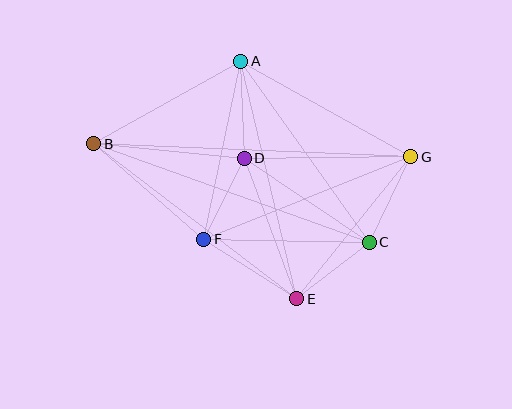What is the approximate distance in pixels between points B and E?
The distance between B and E is approximately 255 pixels.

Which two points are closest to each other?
Points D and F are closest to each other.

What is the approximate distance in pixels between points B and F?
The distance between B and F is approximately 145 pixels.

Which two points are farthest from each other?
Points B and G are farthest from each other.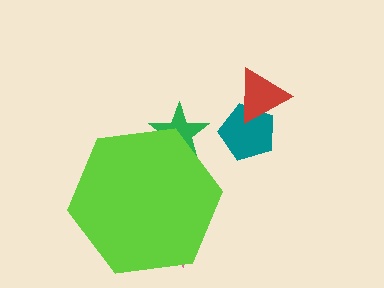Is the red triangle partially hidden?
No, the red triangle is fully visible.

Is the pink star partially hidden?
Yes, the pink star is partially hidden behind the lime hexagon.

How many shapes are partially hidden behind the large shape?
2 shapes are partially hidden.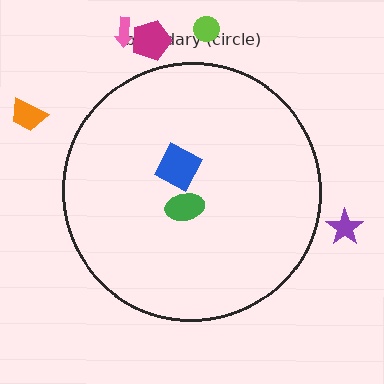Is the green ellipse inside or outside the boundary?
Inside.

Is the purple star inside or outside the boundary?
Outside.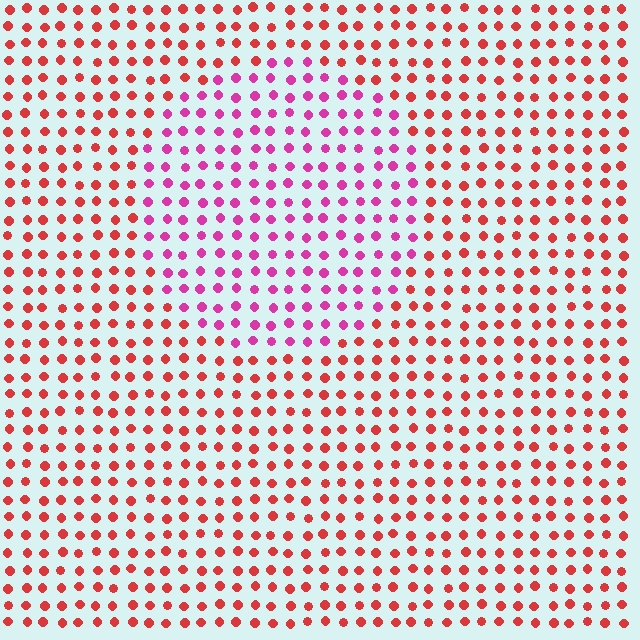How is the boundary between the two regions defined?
The boundary is defined purely by a slight shift in hue (about 41 degrees). Spacing, size, and orientation are identical on both sides.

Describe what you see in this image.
The image is filled with small red elements in a uniform arrangement. A circle-shaped region is visible where the elements are tinted to a slightly different hue, forming a subtle color boundary.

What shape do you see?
I see a circle.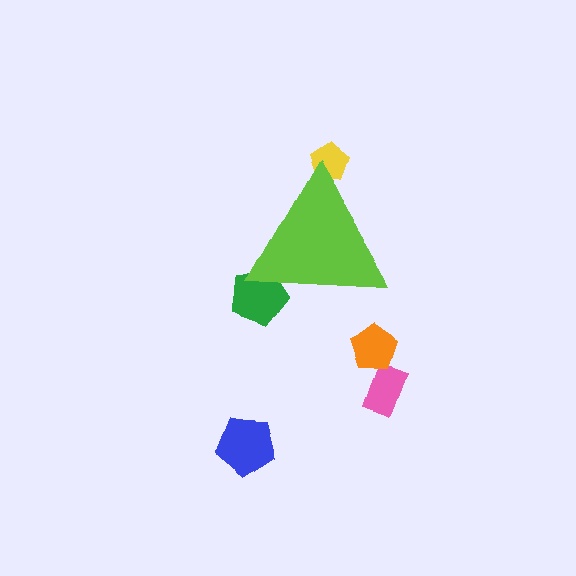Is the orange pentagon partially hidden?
No, the orange pentagon is fully visible.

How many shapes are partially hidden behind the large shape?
2 shapes are partially hidden.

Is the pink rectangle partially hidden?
No, the pink rectangle is fully visible.